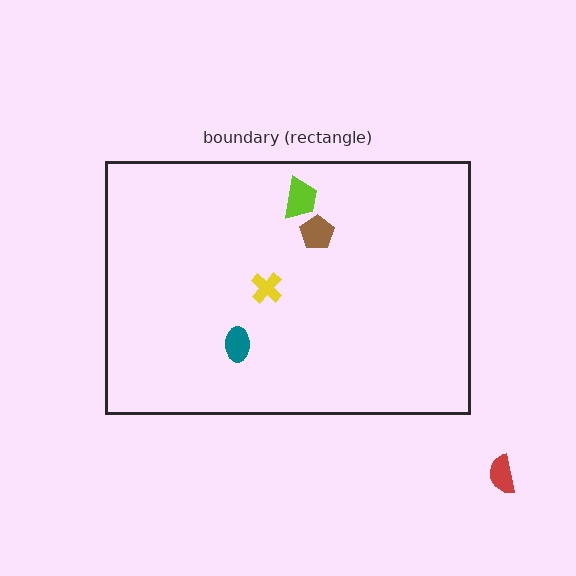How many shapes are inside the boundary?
4 inside, 1 outside.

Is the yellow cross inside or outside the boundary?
Inside.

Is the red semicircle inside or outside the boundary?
Outside.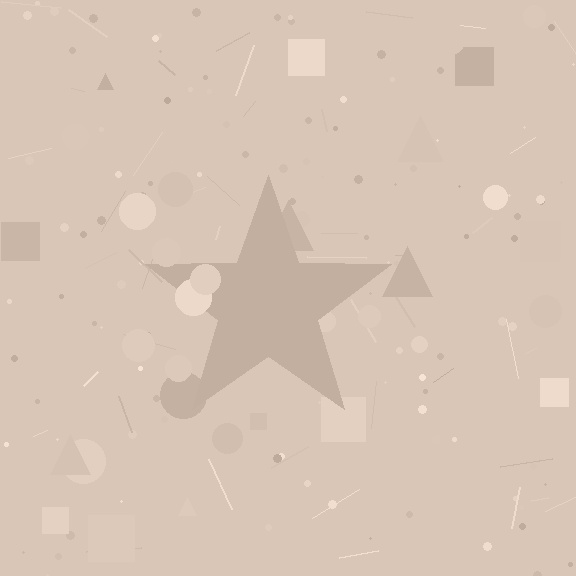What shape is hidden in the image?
A star is hidden in the image.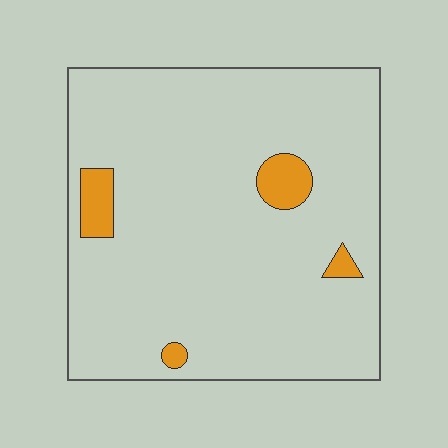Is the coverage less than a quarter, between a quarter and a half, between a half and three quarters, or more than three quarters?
Less than a quarter.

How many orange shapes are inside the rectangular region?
4.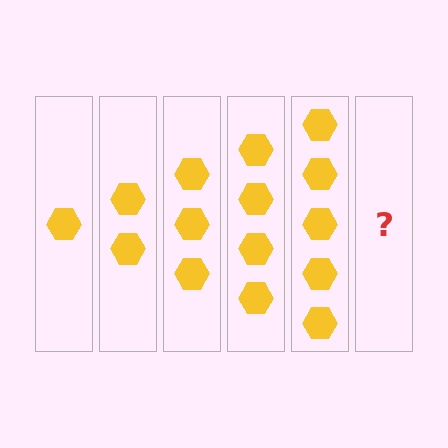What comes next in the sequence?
The next element should be 6 hexagons.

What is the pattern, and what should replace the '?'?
The pattern is that each step adds one more hexagon. The '?' should be 6 hexagons.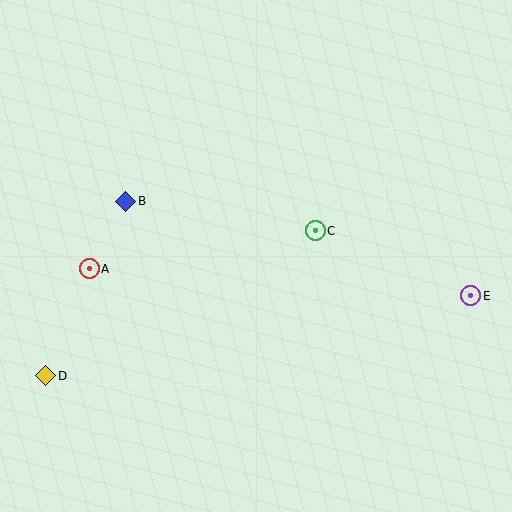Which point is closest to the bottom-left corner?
Point D is closest to the bottom-left corner.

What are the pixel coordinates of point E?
Point E is at (471, 296).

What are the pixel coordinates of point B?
Point B is at (126, 201).